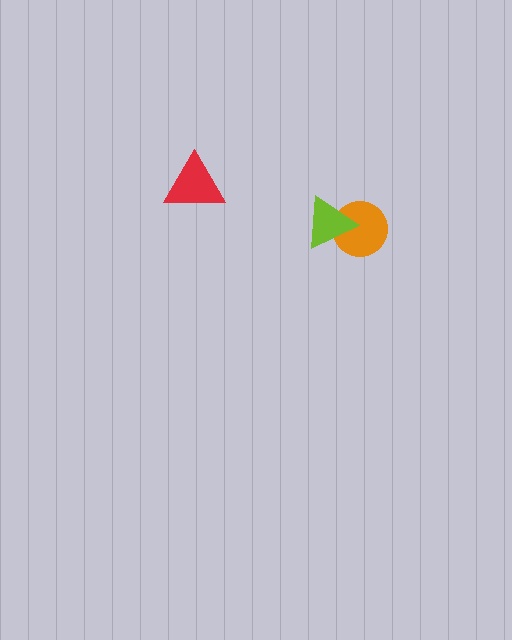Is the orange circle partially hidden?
Yes, it is partially covered by another shape.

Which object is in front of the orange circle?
The lime triangle is in front of the orange circle.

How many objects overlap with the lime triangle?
1 object overlaps with the lime triangle.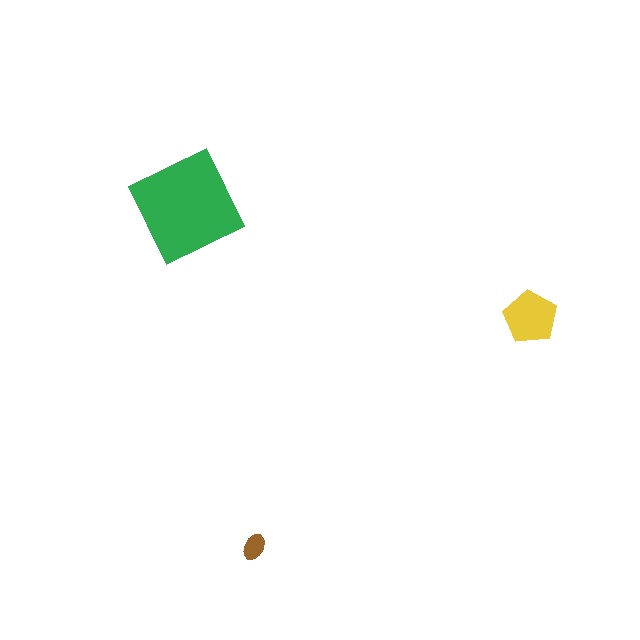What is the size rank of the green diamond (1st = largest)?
1st.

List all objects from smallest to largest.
The brown ellipse, the yellow pentagon, the green diamond.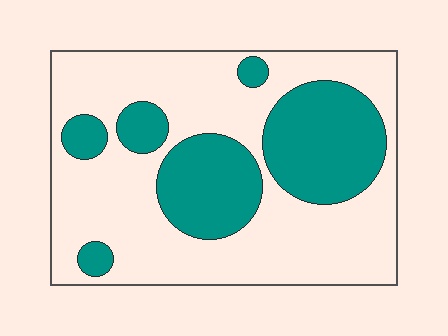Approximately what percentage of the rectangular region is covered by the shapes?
Approximately 35%.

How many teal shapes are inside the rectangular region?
6.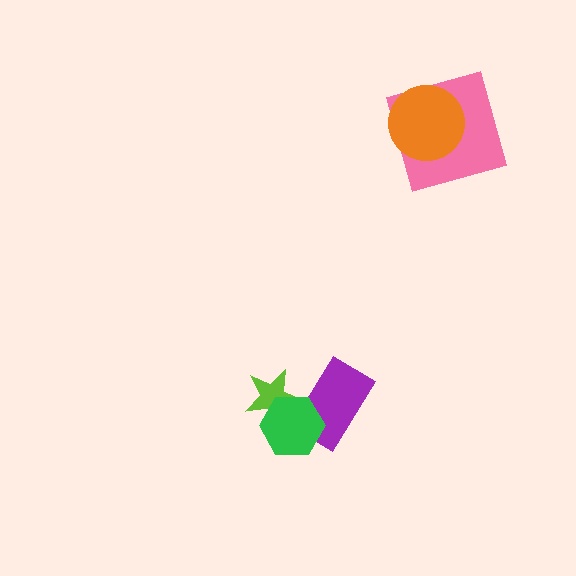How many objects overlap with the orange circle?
1 object overlaps with the orange circle.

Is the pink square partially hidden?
Yes, it is partially covered by another shape.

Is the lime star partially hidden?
Yes, it is partially covered by another shape.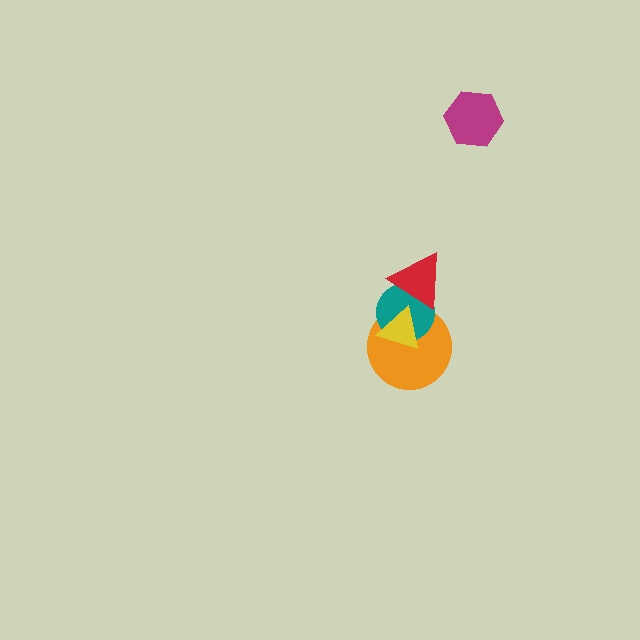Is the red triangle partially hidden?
No, no other shape covers it.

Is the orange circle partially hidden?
Yes, it is partially covered by another shape.